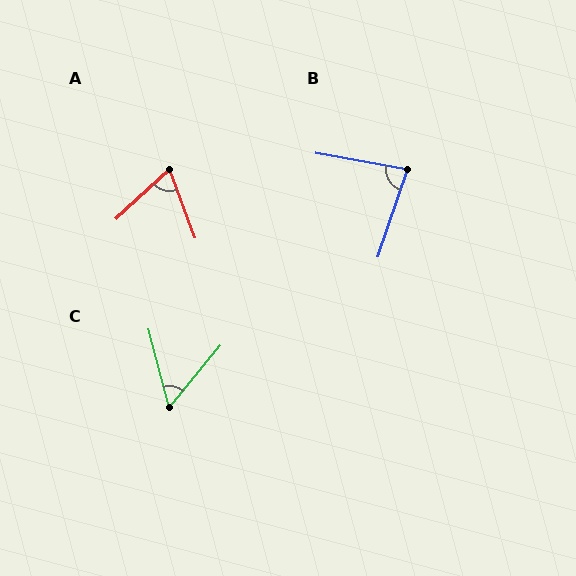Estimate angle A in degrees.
Approximately 68 degrees.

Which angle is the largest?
B, at approximately 82 degrees.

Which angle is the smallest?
C, at approximately 54 degrees.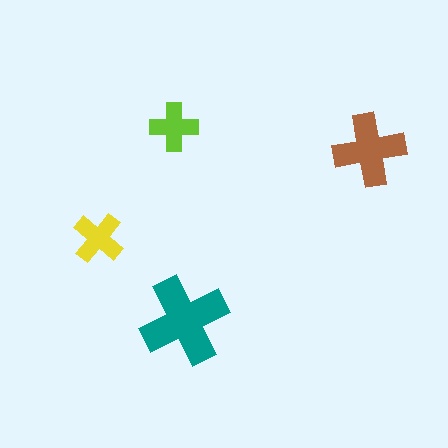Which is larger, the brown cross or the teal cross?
The teal one.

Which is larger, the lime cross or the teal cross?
The teal one.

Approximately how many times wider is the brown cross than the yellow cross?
About 1.5 times wider.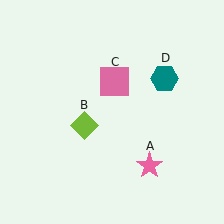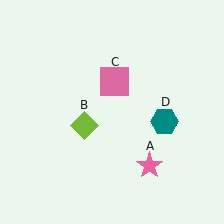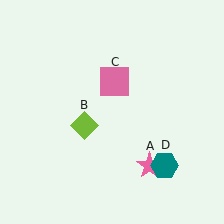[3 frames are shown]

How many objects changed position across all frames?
1 object changed position: teal hexagon (object D).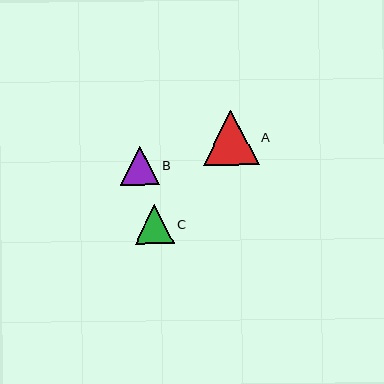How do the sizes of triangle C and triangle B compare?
Triangle C and triangle B are approximately the same size.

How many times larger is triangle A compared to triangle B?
Triangle A is approximately 1.4 times the size of triangle B.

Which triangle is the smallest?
Triangle B is the smallest with a size of approximately 39 pixels.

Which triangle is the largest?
Triangle A is the largest with a size of approximately 55 pixels.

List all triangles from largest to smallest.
From largest to smallest: A, C, B.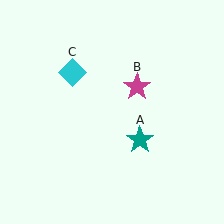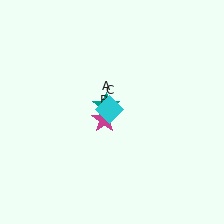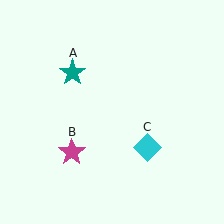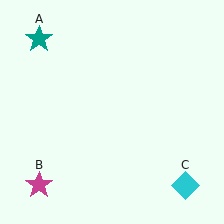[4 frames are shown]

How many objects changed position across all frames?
3 objects changed position: teal star (object A), magenta star (object B), cyan diamond (object C).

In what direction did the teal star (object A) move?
The teal star (object A) moved up and to the left.